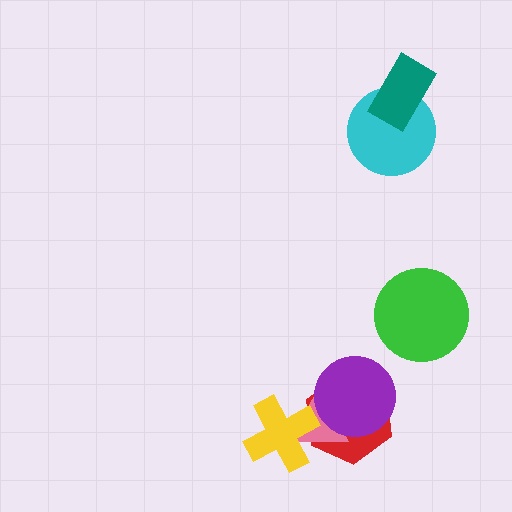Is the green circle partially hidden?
No, no other shape covers it.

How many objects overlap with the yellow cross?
2 objects overlap with the yellow cross.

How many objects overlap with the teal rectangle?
1 object overlaps with the teal rectangle.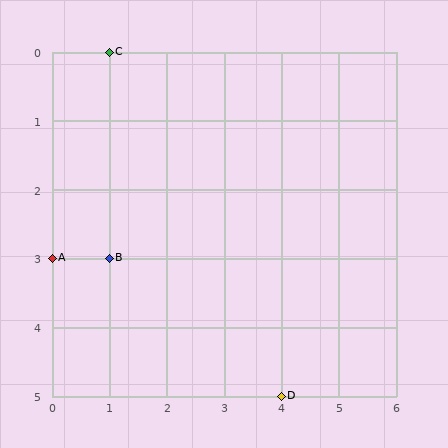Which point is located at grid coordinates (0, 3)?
Point A is at (0, 3).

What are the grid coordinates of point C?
Point C is at grid coordinates (1, 0).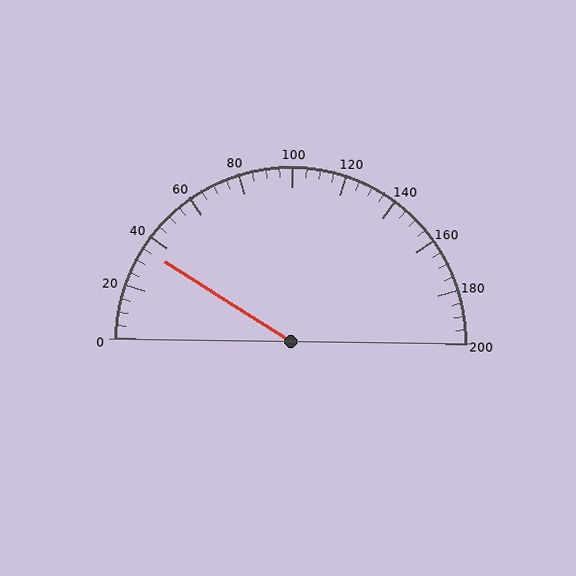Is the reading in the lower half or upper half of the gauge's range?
The reading is in the lower half of the range (0 to 200).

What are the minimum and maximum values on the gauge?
The gauge ranges from 0 to 200.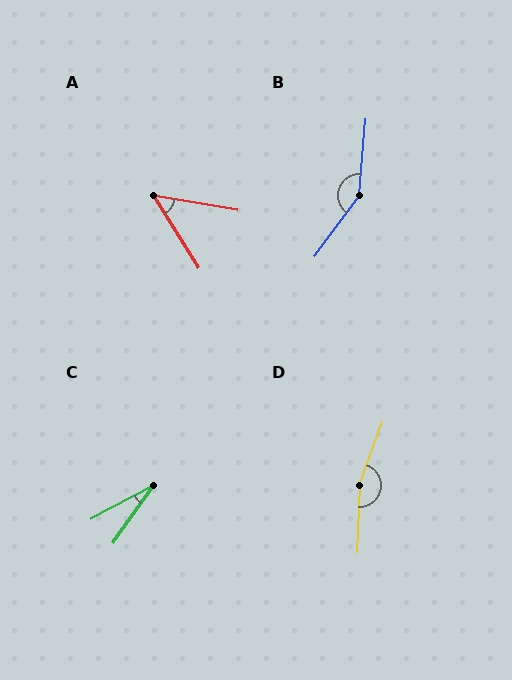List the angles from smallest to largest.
C (27°), A (48°), B (148°), D (162°).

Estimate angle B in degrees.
Approximately 148 degrees.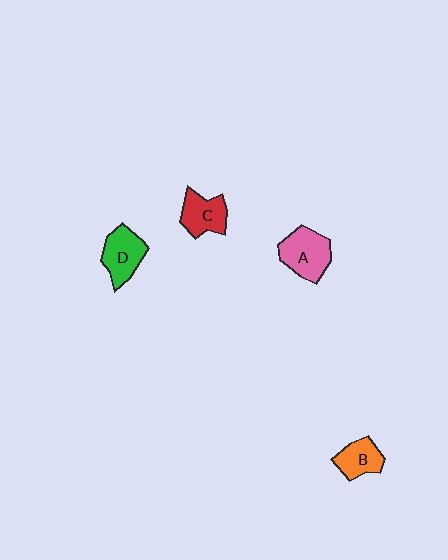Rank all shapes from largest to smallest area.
From largest to smallest: A (pink), D (green), C (red), B (orange).